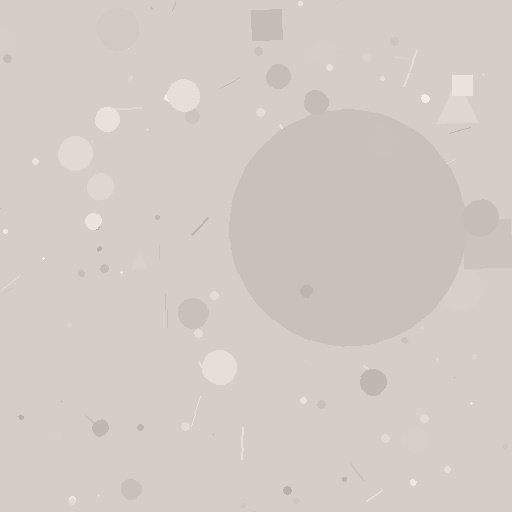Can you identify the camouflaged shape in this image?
The camouflaged shape is a circle.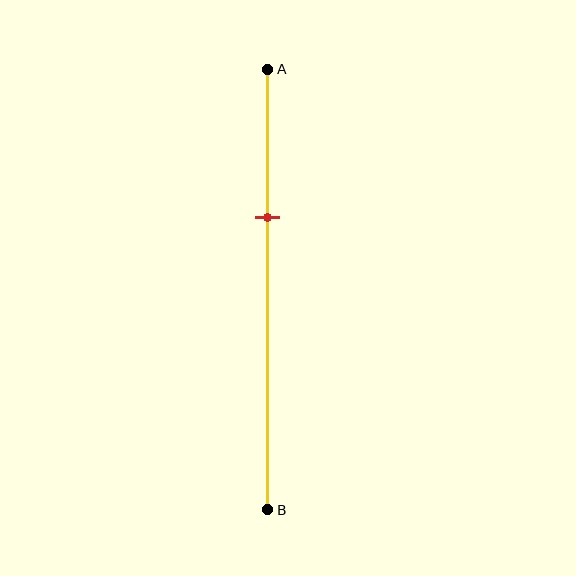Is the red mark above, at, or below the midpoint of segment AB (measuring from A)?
The red mark is above the midpoint of segment AB.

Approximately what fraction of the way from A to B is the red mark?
The red mark is approximately 35% of the way from A to B.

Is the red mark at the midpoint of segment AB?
No, the mark is at about 35% from A, not at the 50% midpoint.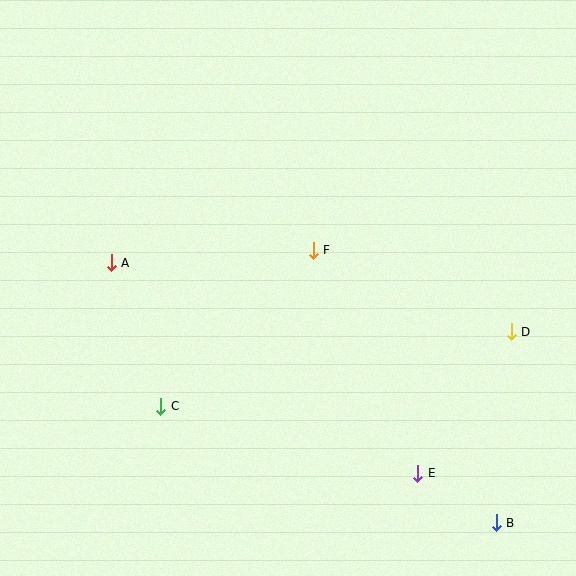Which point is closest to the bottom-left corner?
Point C is closest to the bottom-left corner.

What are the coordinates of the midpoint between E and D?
The midpoint between E and D is at (465, 403).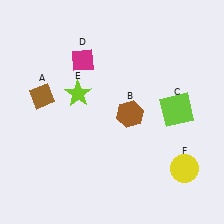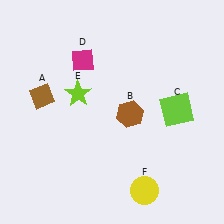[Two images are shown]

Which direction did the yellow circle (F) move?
The yellow circle (F) moved left.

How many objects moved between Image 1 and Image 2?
1 object moved between the two images.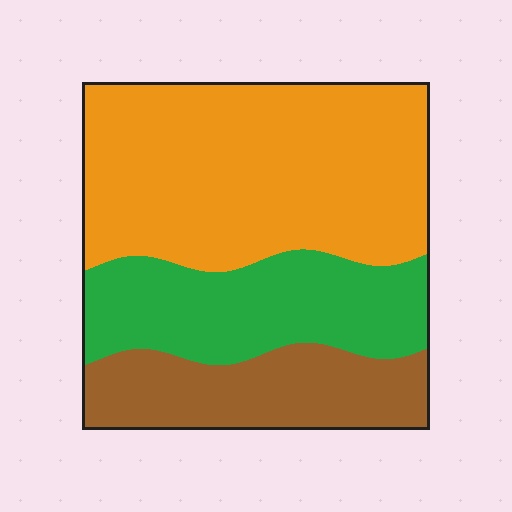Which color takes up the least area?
Brown, at roughly 20%.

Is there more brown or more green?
Green.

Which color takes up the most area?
Orange, at roughly 50%.